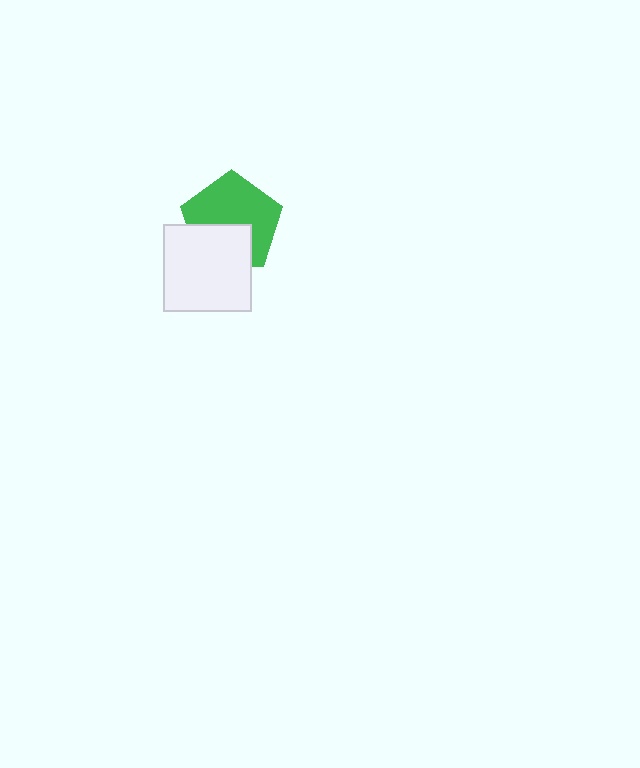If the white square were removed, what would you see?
You would see the complete green pentagon.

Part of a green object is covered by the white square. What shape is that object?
It is a pentagon.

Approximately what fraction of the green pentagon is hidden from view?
Roughly 37% of the green pentagon is hidden behind the white square.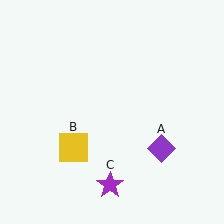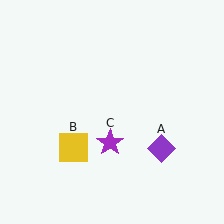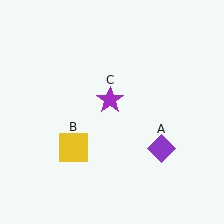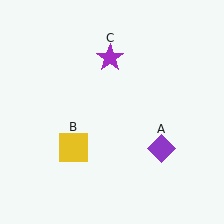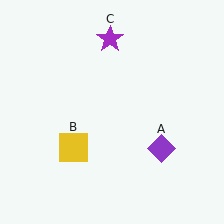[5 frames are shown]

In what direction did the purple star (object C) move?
The purple star (object C) moved up.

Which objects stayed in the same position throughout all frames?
Purple diamond (object A) and yellow square (object B) remained stationary.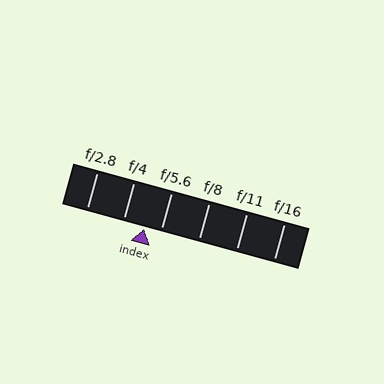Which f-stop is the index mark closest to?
The index mark is closest to f/5.6.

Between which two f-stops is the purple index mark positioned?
The index mark is between f/4 and f/5.6.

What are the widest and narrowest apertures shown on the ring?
The widest aperture shown is f/2.8 and the narrowest is f/16.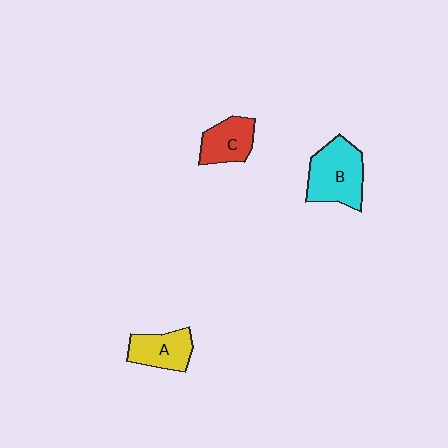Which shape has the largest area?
Shape B (cyan).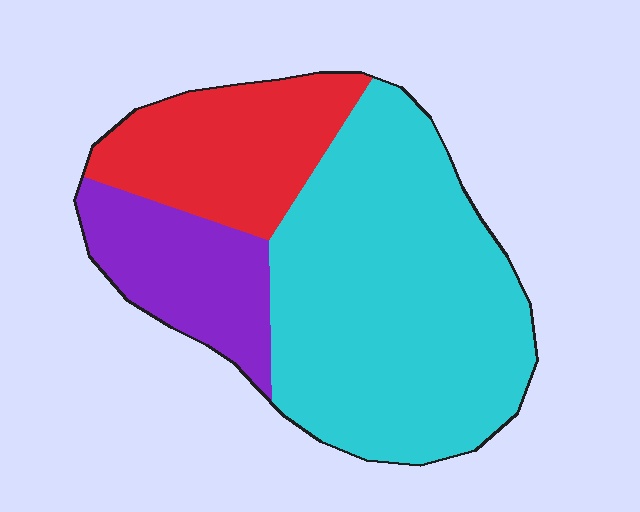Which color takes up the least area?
Purple, at roughly 20%.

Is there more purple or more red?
Red.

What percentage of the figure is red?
Red covers about 25% of the figure.